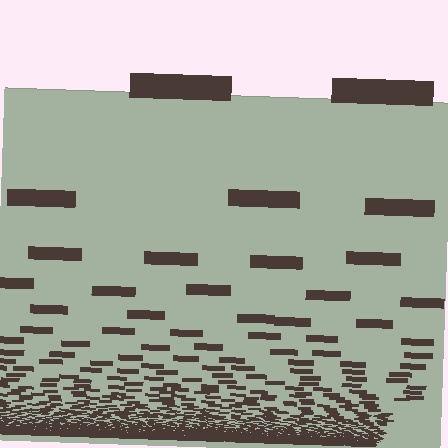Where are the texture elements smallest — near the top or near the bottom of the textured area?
Near the bottom.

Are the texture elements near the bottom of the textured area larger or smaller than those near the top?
Smaller. The gradient is inverted — elements near the bottom are smaller and denser.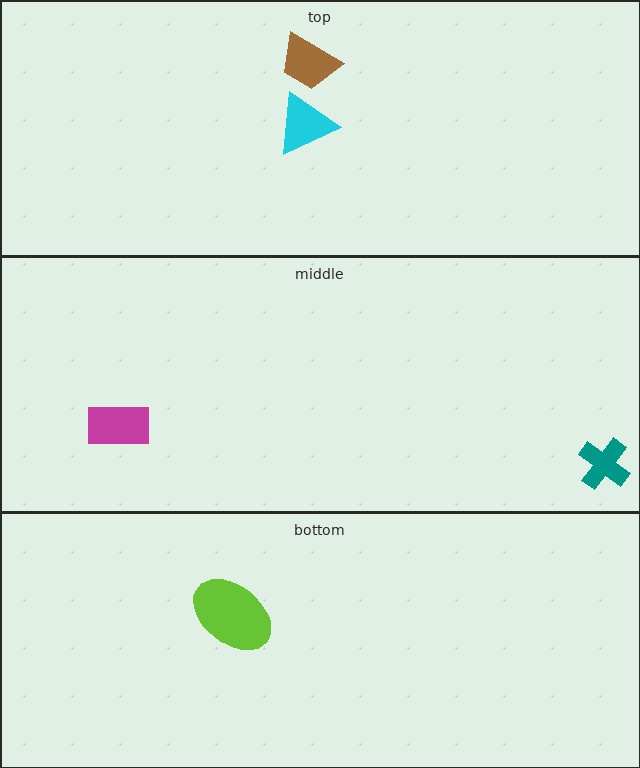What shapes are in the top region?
The brown trapezoid, the cyan triangle.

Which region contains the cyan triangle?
The top region.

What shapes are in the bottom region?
The lime ellipse.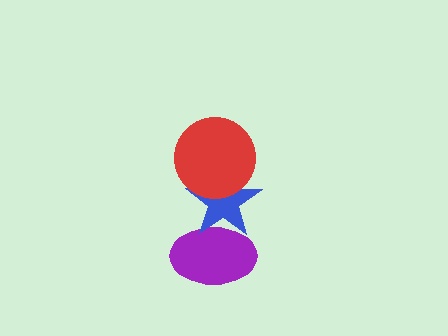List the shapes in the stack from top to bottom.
From top to bottom: the red circle, the blue star, the purple ellipse.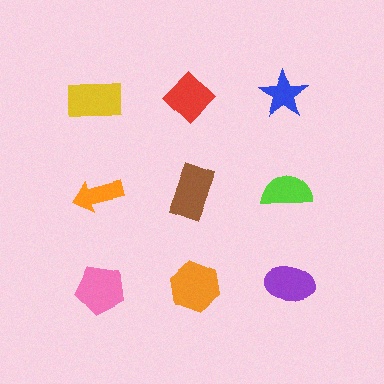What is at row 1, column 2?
A red diamond.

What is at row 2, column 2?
A brown rectangle.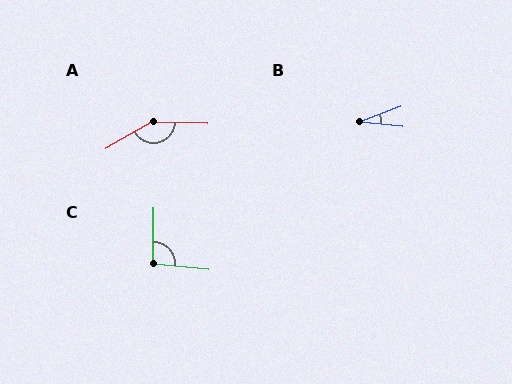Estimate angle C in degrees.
Approximately 95 degrees.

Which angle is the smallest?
B, at approximately 27 degrees.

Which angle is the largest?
A, at approximately 149 degrees.